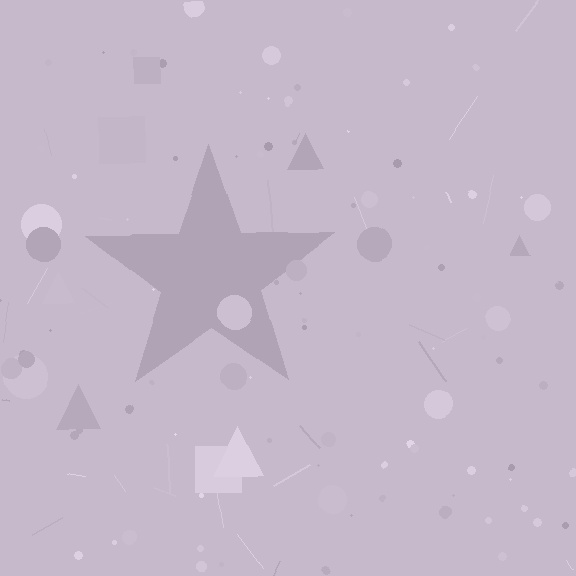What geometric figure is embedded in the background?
A star is embedded in the background.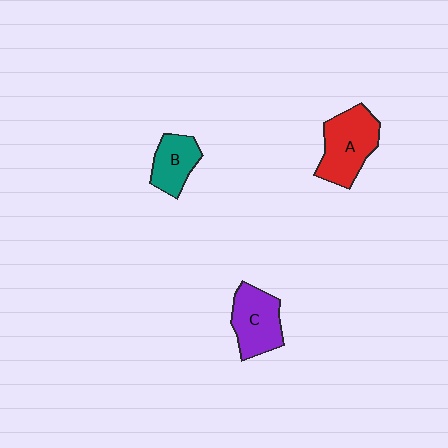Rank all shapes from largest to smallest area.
From largest to smallest: A (red), C (purple), B (teal).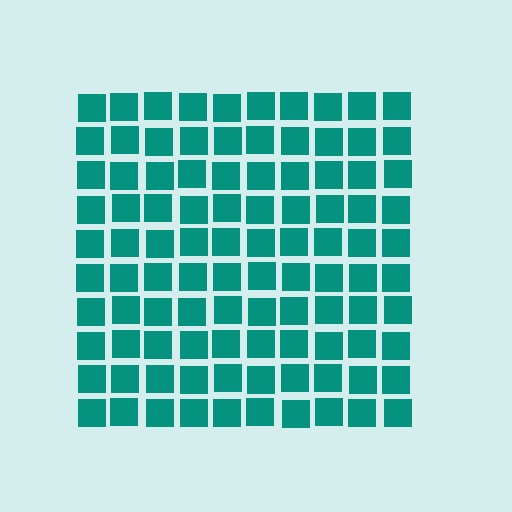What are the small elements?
The small elements are squares.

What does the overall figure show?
The overall figure shows a square.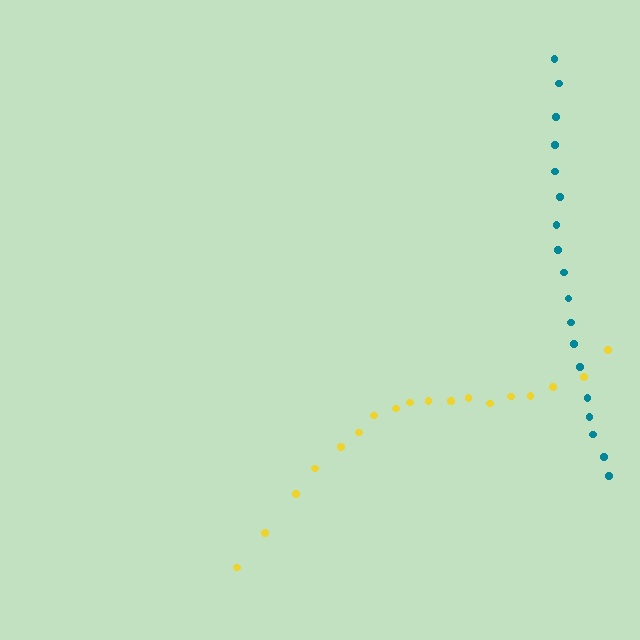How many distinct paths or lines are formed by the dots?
There are 2 distinct paths.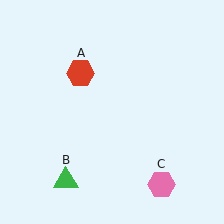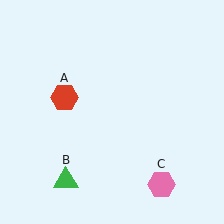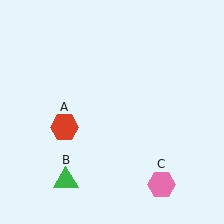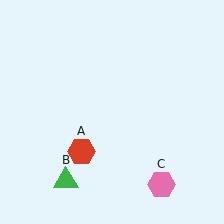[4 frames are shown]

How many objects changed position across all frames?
1 object changed position: red hexagon (object A).